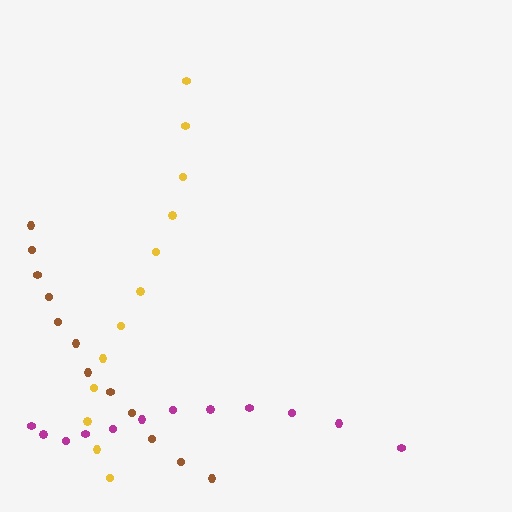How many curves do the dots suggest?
There are 3 distinct paths.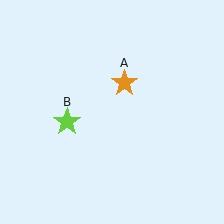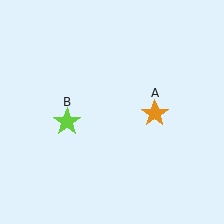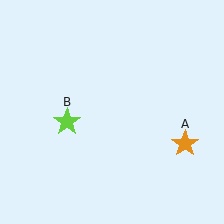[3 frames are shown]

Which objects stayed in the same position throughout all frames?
Lime star (object B) remained stationary.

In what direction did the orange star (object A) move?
The orange star (object A) moved down and to the right.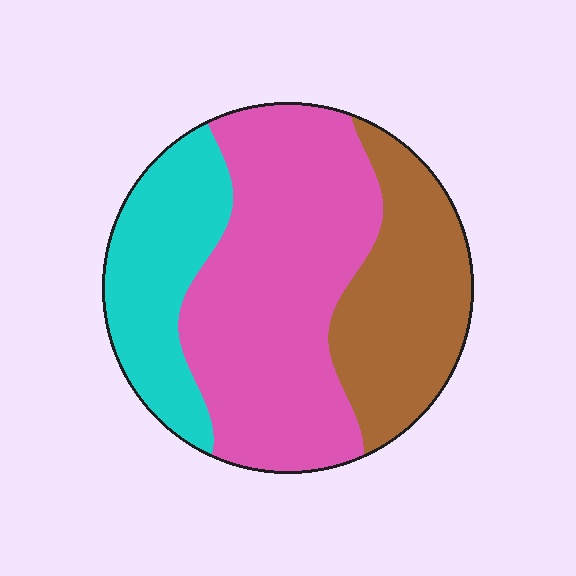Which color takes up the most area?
Pink, at roughly 50%.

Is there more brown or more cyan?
Brown.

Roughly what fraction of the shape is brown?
Brown covers roughly 25% of the shape.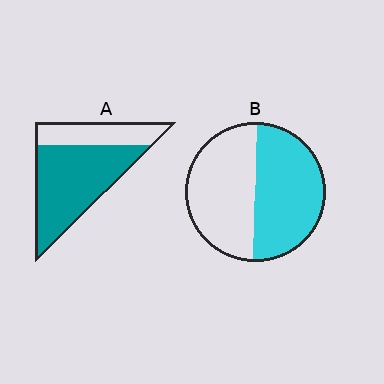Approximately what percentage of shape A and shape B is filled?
A is approximately 70% and B is approximately 50%.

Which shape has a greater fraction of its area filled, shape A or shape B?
Shape A.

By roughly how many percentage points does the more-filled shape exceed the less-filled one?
By roughly 20 percentage points (A over B).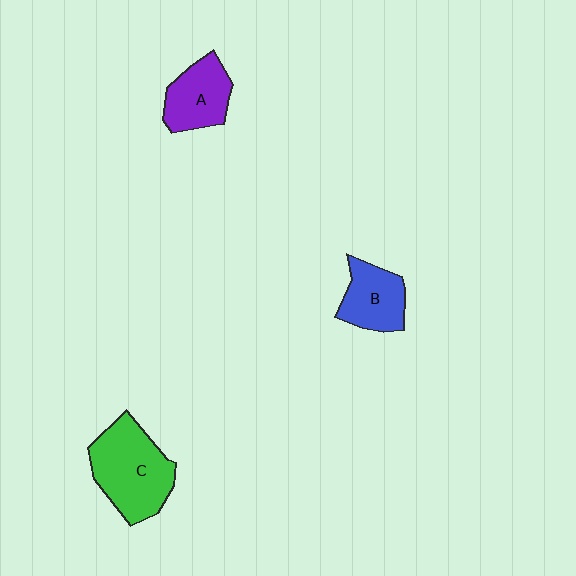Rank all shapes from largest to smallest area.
From largest to smallest: C (green), A (purple), B (blue).